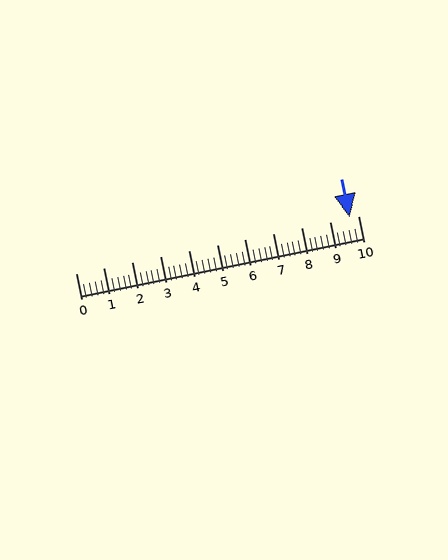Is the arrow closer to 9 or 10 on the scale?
The arrow is closer to 10.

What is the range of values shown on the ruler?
The ruler shows values from 0 to 10.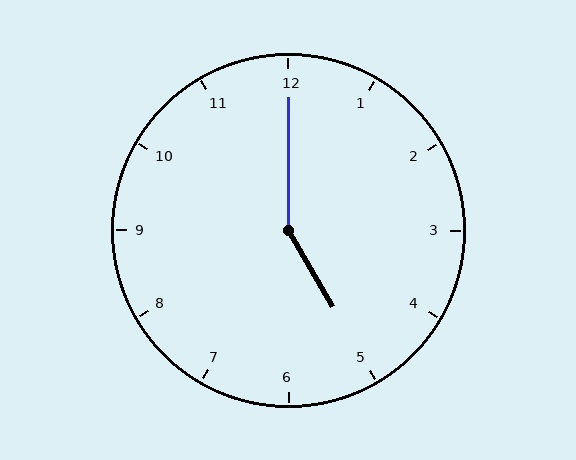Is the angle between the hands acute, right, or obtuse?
It is obtuse.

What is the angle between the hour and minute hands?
Approximately 150 degrees.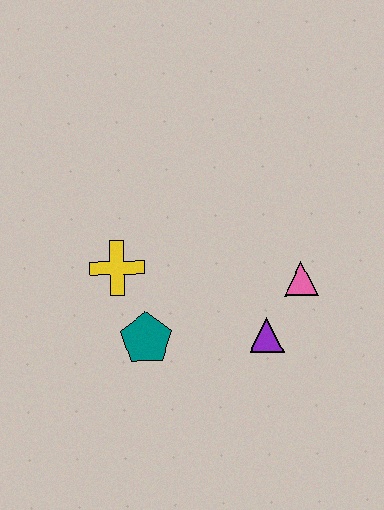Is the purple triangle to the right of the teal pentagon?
Yes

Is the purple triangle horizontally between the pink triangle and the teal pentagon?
Yes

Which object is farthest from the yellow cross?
The pink triangle is farthest from the yellow cross.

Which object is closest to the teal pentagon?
The yellow cross is closest to the teal pentagon.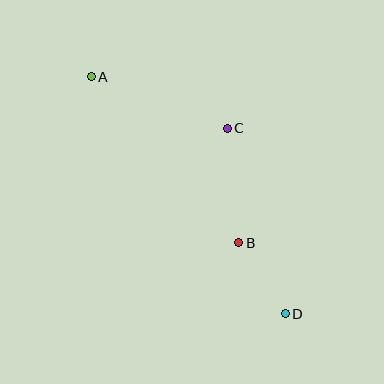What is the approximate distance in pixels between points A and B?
The distance between A and B is approximately 222 pixels.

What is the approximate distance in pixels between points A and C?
The distance between A and C is approximately 145 pixels.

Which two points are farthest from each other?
Points A and D are farthest from each other.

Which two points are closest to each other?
Points B and D are closest to each other.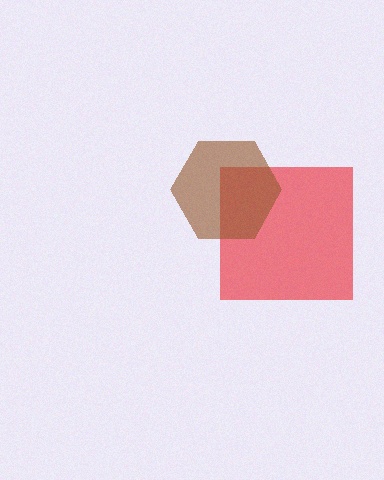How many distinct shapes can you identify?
There are 2 distinct shapes: a red square, a brown hexagon.